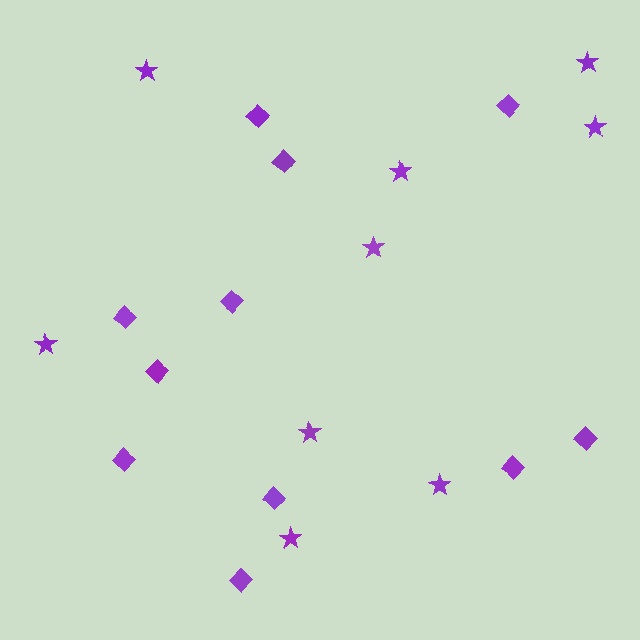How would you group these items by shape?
There are 2 groups: one group of diamonds (11) and one group of stars (9).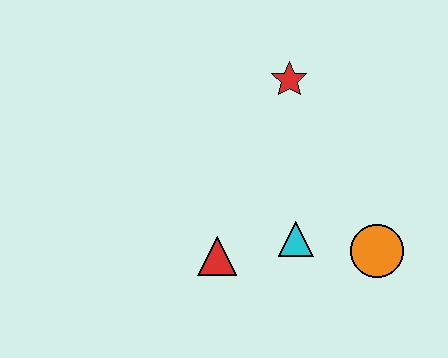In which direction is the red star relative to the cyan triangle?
The red star is above the cyan triangle.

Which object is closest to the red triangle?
The cyan triangle is closest to the red triangle.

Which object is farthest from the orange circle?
The red star is farthest from the orange circle.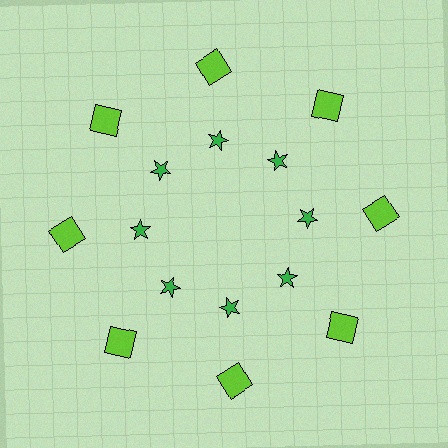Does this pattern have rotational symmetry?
Yes, this pattern has 8-fold rotational symmetry. It looks the same after rotating 45 degrees around the center.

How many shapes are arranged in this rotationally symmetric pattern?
There are 16 shapes, arranged in 8 groups of 2.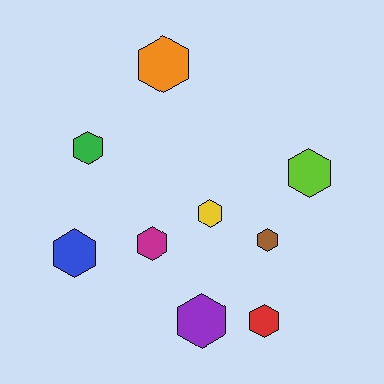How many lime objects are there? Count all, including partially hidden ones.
There is 1 lime object.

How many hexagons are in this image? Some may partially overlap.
There are 9 hexagons.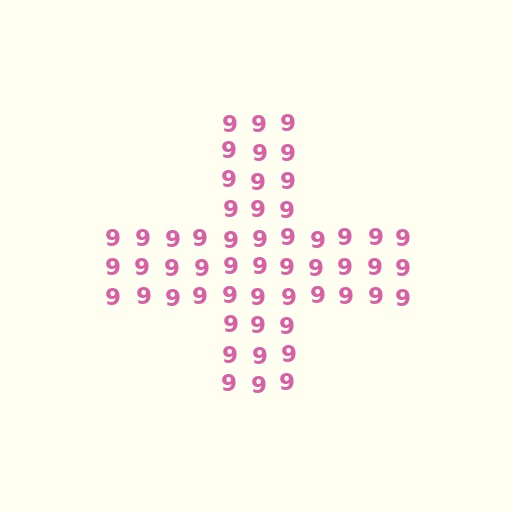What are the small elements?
The small elements are digit 9's.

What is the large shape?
The large shape is a cross.